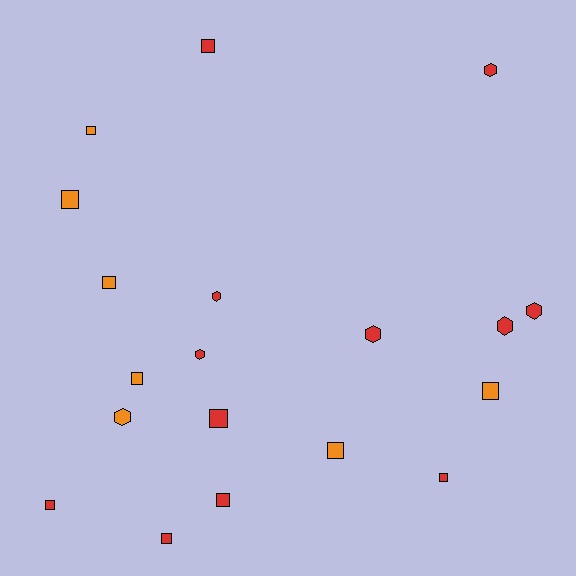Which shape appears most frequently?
Square, with 12 objects.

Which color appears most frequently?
Red, with 12 objects.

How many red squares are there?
There are 6 red squares.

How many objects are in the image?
There are 19 objects.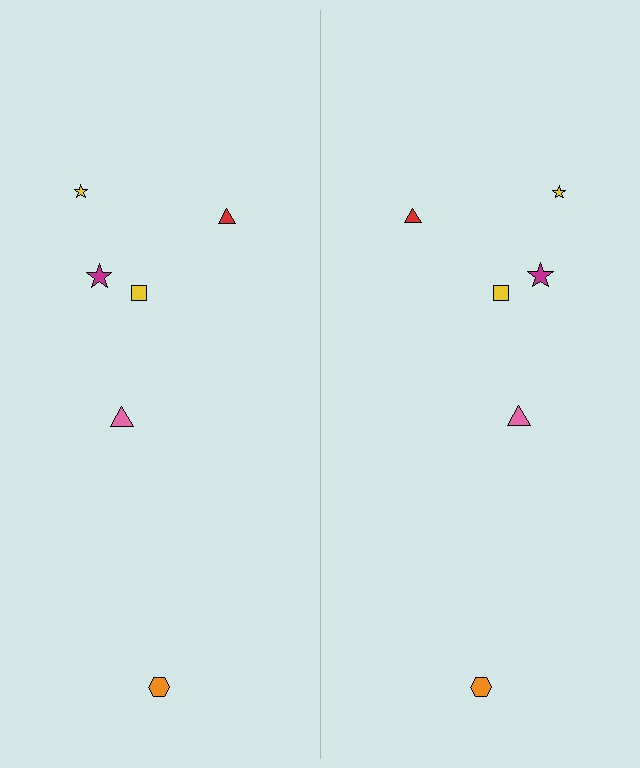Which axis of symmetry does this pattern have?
The pattern has a vertical axis of symmetry running through the center of the image.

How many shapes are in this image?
There are 12 shapes in this image.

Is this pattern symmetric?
Yes, this pattern has bilateral (reflection) symmetry.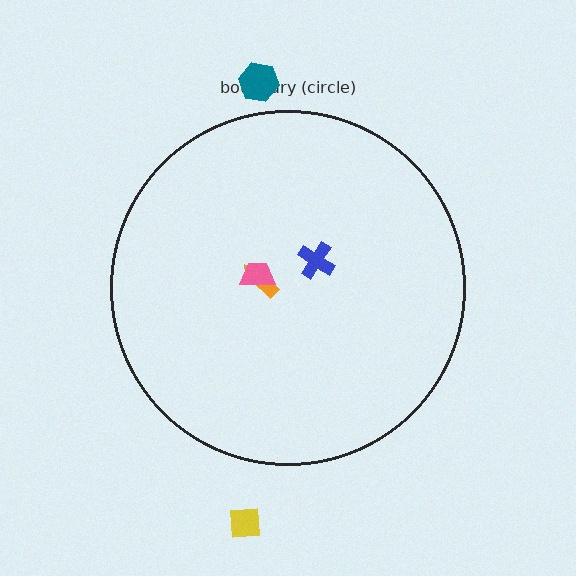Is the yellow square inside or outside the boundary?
Outside.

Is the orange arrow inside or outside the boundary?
Inside.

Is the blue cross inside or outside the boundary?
Inside.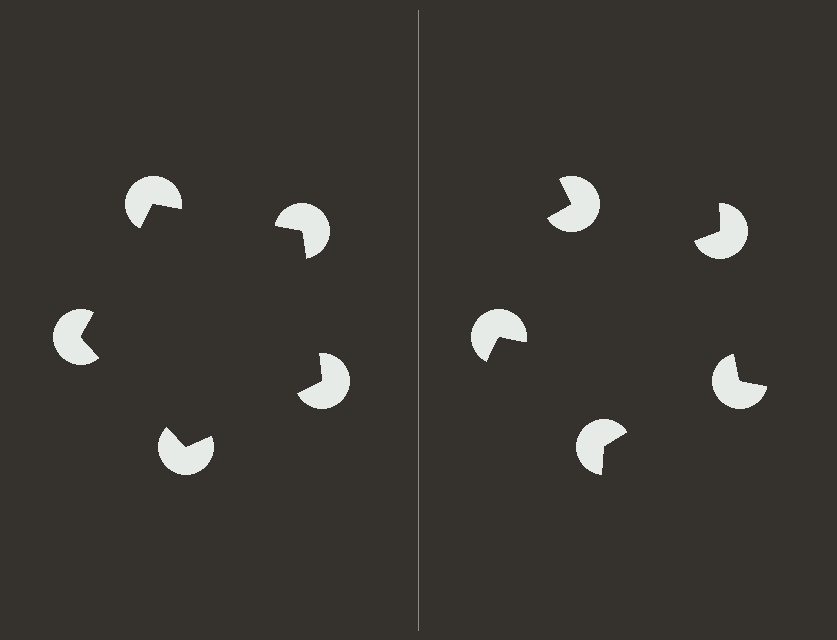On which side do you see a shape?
An illusory pentagon appears on the left side. On the right side the wedge cuts are rotated, so no coherent shape forms.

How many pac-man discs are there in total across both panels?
10 — 5 on each side.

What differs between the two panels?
The pac-man discs are positioned identically on both sides; only the wedge orientations differ. On the left they align to a pentagon; on the right they are misaligned.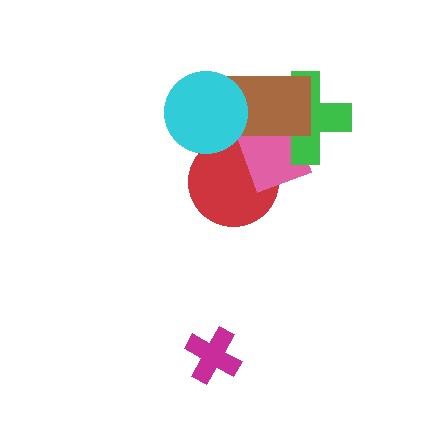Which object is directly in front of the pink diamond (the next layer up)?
The green cross is directly in front of the pink diamond.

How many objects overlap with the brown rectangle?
4 objects overlap with the brown rectangle.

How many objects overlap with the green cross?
2 objects overlap with the green cross.